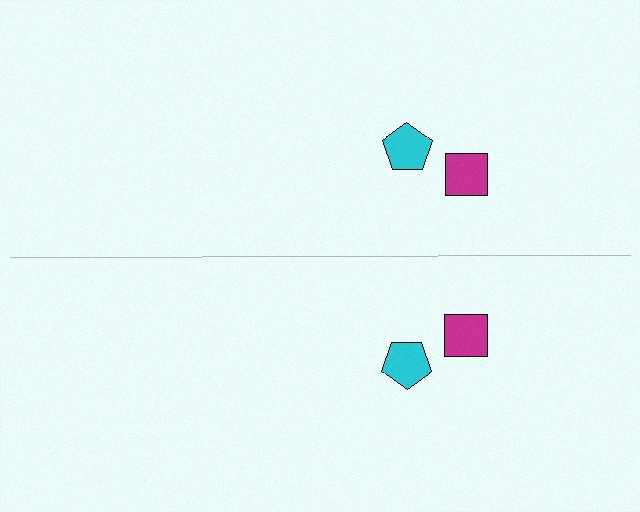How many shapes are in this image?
There are 4 shapes in this image.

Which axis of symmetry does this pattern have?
The pattern has a horizontal axis of symmetry running through the center of the image.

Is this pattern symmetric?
Yes, this pattern has bilateral (reflection) symmetry.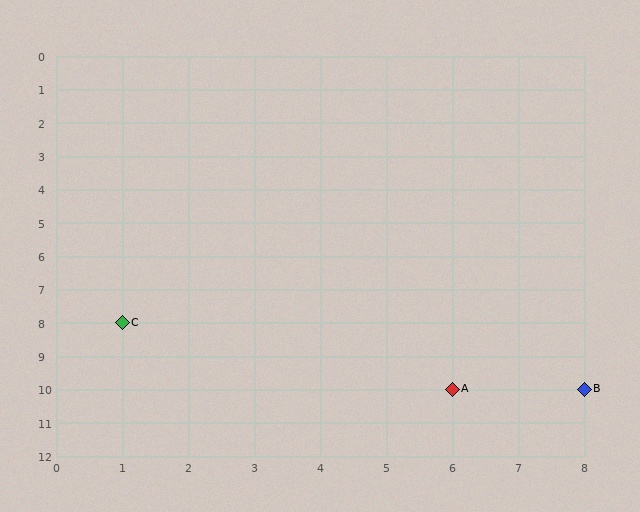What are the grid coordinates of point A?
Point A is at grid coordinates (6, 10).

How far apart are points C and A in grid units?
Points C and A are 5 columns and 2 rows apart (about 5.4 grid units diagonally).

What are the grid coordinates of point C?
Point C is at grid coordinates (1, 8).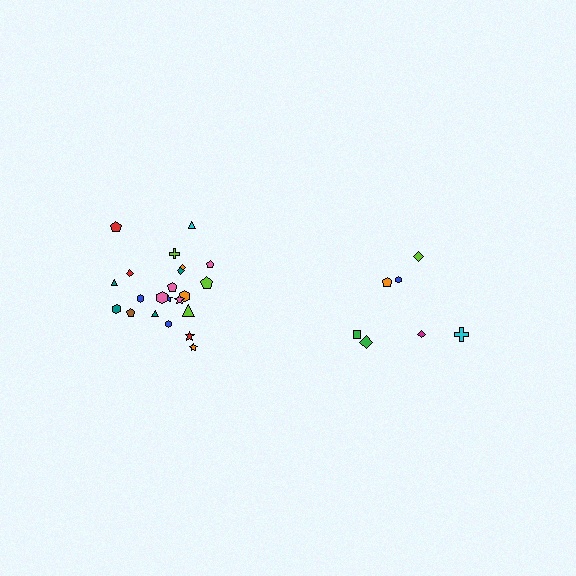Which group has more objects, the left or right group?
The left group.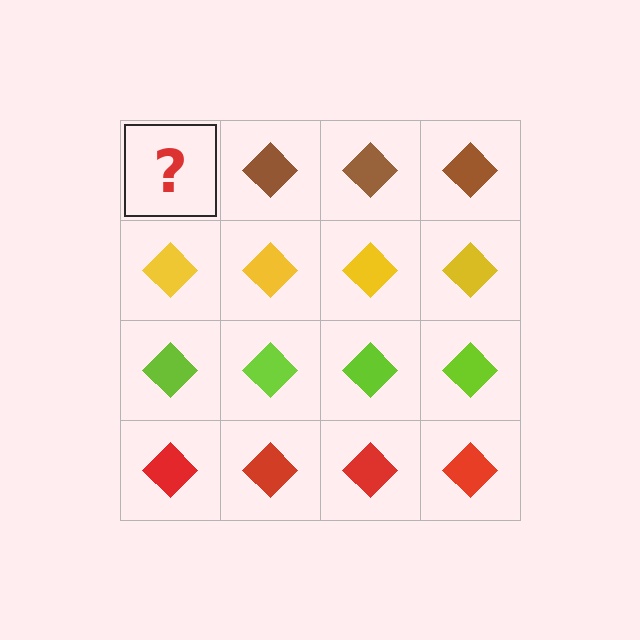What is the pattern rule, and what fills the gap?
The rule is that each row has a consistent color. The gap should be filled with a brown diamond.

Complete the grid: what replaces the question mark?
The question mark should be replaced with a brown diamond.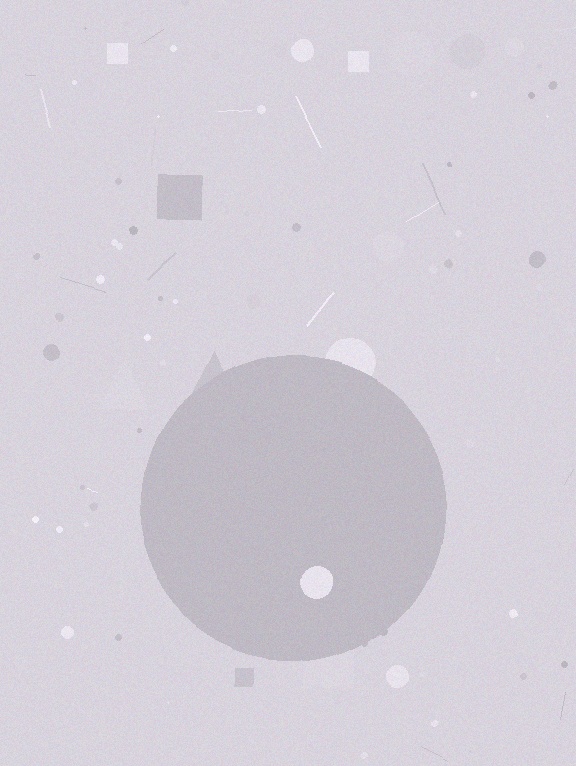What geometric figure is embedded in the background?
A circle is embedded in the background.